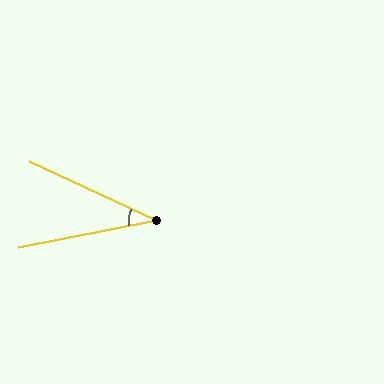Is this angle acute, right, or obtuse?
It is acute.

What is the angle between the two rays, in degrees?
Approximately 36 degrees.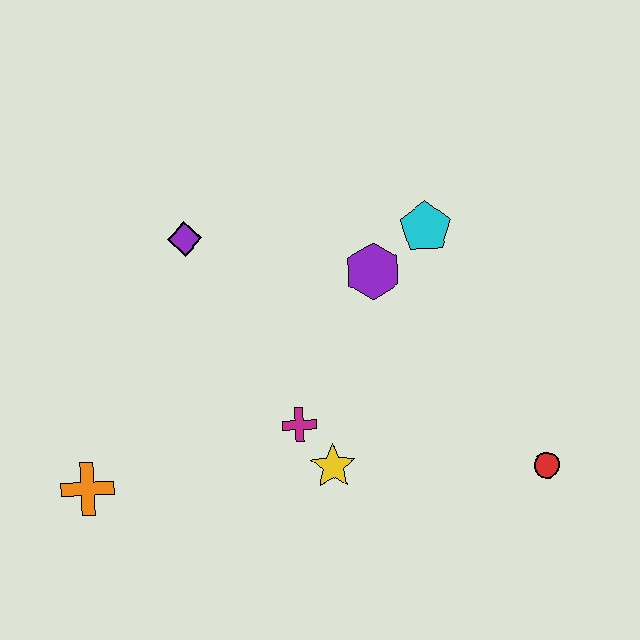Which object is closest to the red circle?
The yellow star is closest to the red circle.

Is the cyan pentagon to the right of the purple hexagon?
Yes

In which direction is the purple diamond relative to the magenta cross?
The purple diamond is above the magenta cross.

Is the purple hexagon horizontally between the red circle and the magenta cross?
Yes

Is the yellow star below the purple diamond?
Yes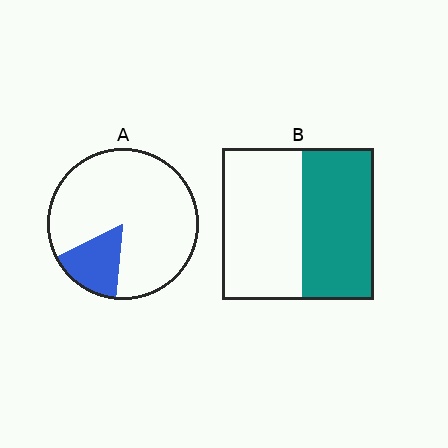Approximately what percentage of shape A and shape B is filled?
A is approximately 15% and B is approximately 45%.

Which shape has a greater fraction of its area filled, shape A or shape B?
Shape B.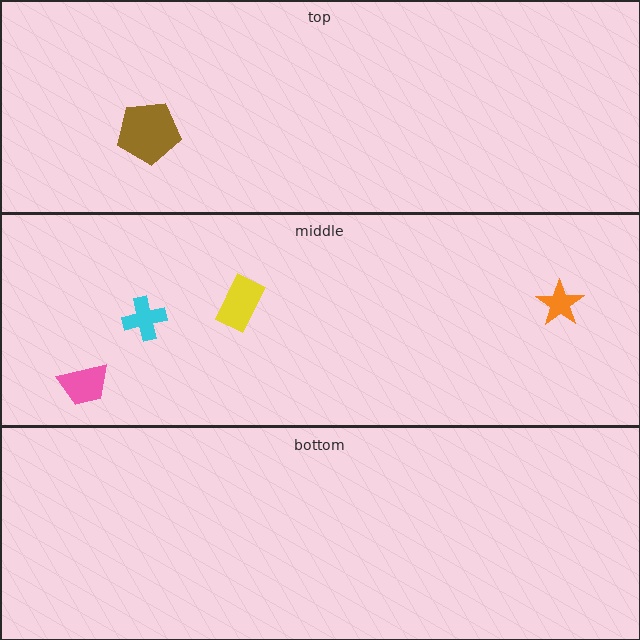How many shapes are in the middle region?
4.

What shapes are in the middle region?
The cyan cross, the orange star, the yellow rectangle, the pink trapezoid.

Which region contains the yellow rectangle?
The middle region.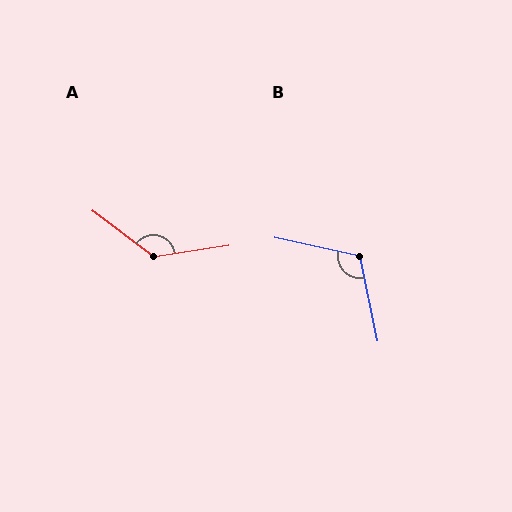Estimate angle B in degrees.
Approximately 114 degrees.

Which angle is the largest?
A, at approximately 134 degrees.